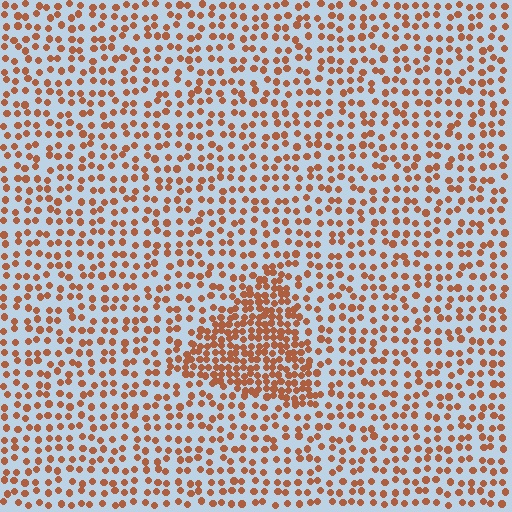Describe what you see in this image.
The image contains small brown elements arranged at two different densities. A triangle-shaped region is visible where the elements are more densely packed than the surrounding area.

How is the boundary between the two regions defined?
The boundary is defined by a change in element density (approximately 2.2x ratio). All elements are the same color, size, and shape.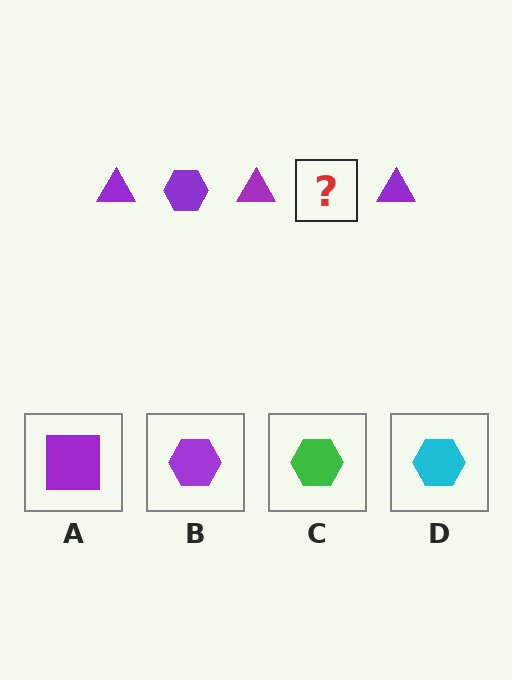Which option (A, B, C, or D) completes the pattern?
B.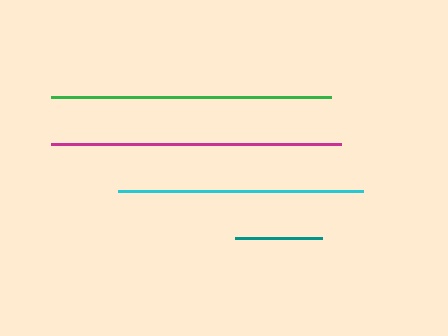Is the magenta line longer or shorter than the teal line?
The magenta line is longer than the teal line.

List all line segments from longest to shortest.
From longest to shortest: magenta, green, cyan, teal.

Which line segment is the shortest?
The teal line is the shortest at approximately 86 pixels.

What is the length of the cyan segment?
The cyan segment is approximately 246 pixels long.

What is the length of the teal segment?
The teal segment is approximately 86 pixels long.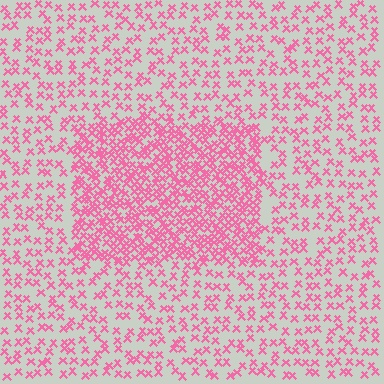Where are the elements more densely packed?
The elements are more densely packed inside the rectangle boundary.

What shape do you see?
I see a rectangle.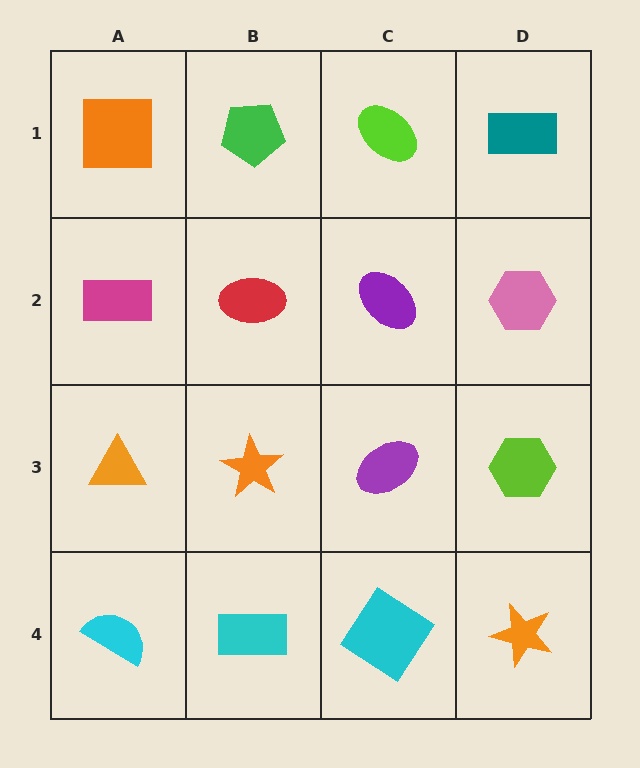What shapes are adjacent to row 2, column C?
A lime ellipse (row 1, column C), a purple ellipse (row 3, column C), a red ellipse (row 2, column B), a pink hexagon (row 2, column D).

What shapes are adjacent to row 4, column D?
A lime hexagon (row 3, column D), a cyan diamond (row 4, column C).